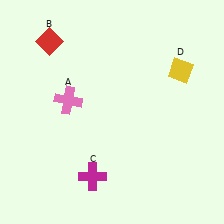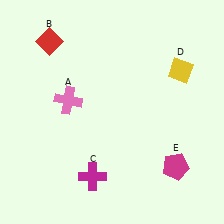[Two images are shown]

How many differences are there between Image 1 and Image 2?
There is 1 difference between the two images.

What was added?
A magenta pentagon (E) was added in Image 2.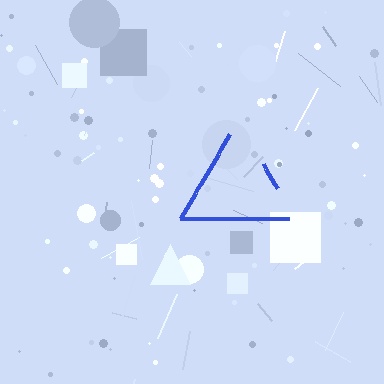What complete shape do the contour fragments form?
The contour fragments form a triangle.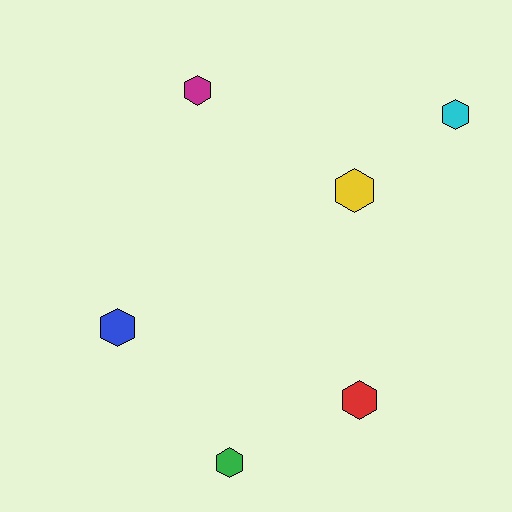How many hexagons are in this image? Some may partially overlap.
There are 6 hexagons.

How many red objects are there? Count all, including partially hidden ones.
There is 1 red object.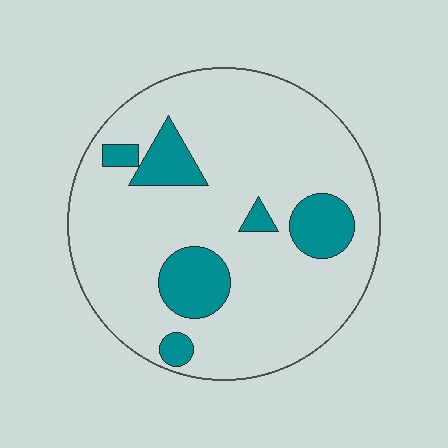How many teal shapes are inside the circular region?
6.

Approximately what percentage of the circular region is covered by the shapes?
Approximately 15%.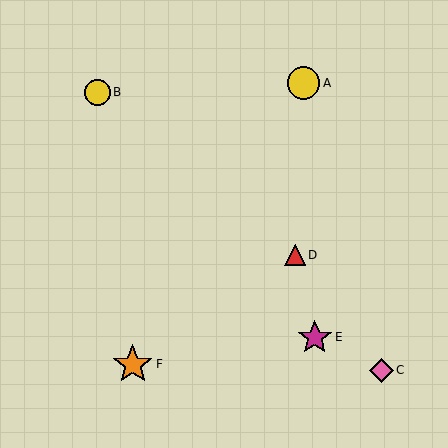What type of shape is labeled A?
Shape A is a yellow circle.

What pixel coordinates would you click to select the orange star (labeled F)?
Click at (133, 364) to select the orange star F.